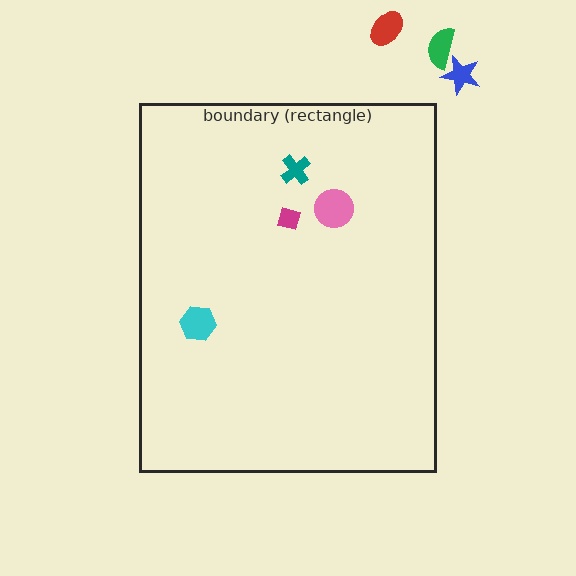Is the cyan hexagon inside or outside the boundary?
Inside.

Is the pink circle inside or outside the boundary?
Inside.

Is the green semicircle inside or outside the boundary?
Outside.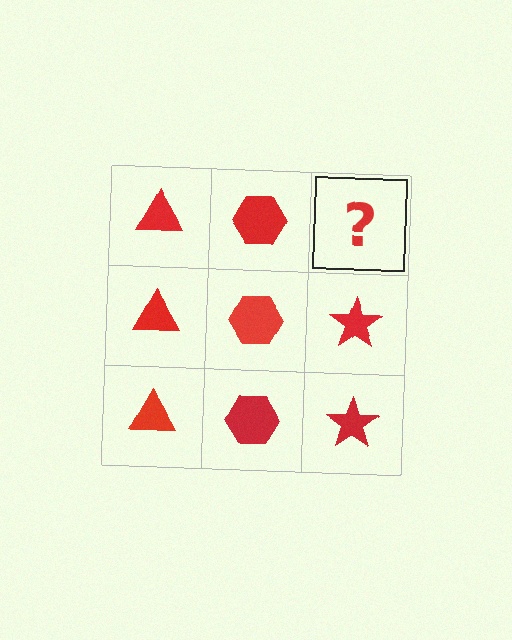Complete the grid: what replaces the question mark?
The question mark should be replaced with a red star.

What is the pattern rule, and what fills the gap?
The rule is that each column has a consistent shape. The gap should be filled with a red star.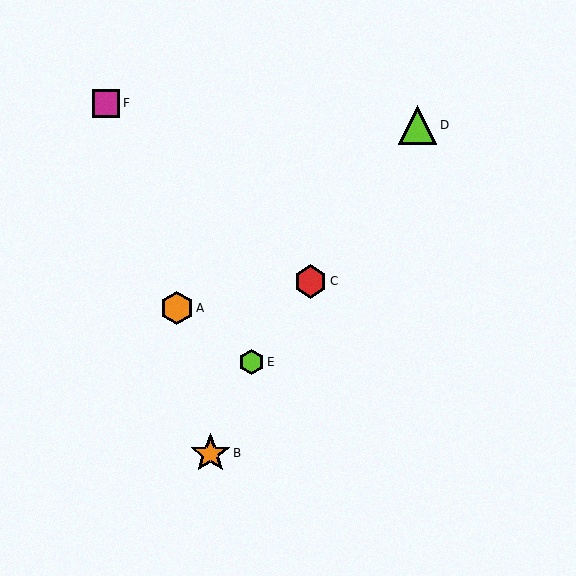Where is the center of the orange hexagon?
The center of the orange hexagon is at (177, 308).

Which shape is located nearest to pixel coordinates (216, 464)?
The orange star (labeled B) at (210, 453) is nearest to that location.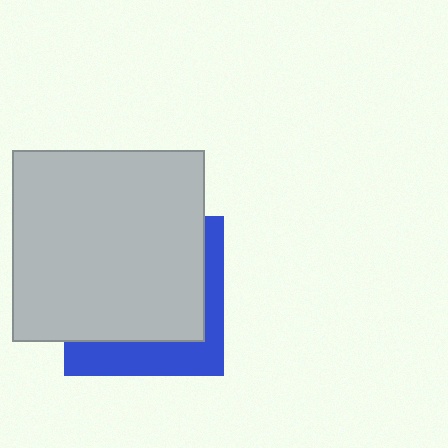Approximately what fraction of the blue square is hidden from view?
Roughly 70% of the blue square is hidden behind the light gray square.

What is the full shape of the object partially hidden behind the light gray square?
The partially hidden object is a blue square.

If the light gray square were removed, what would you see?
You would see the complete blue square.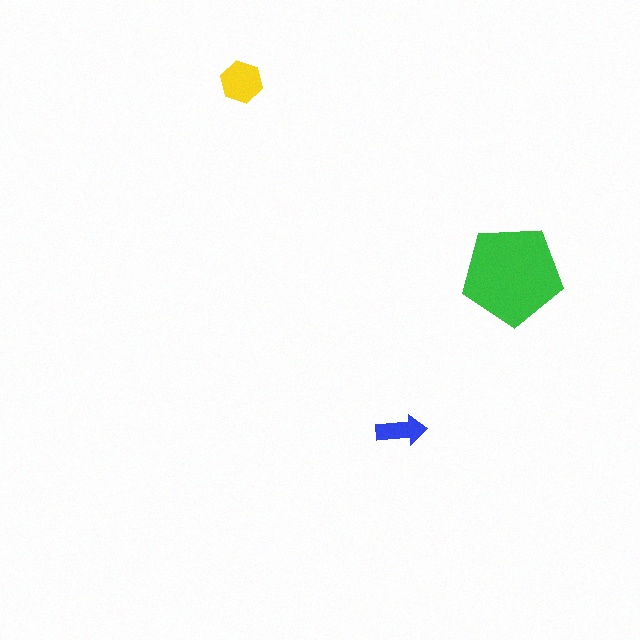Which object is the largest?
The green pentagon.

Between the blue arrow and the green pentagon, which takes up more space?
The green pentagon.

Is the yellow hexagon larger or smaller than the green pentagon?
Smaller.